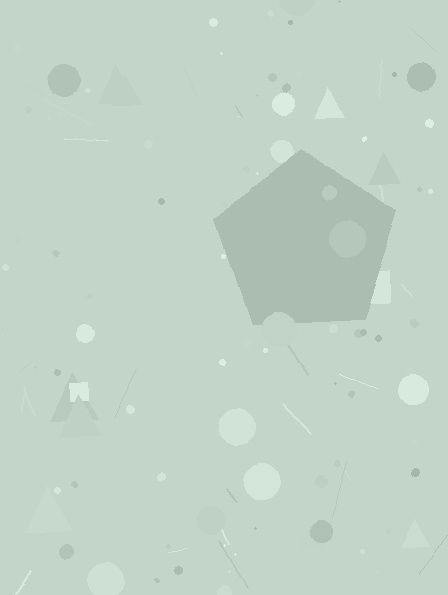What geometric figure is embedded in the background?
A pentagon is embedded in the background.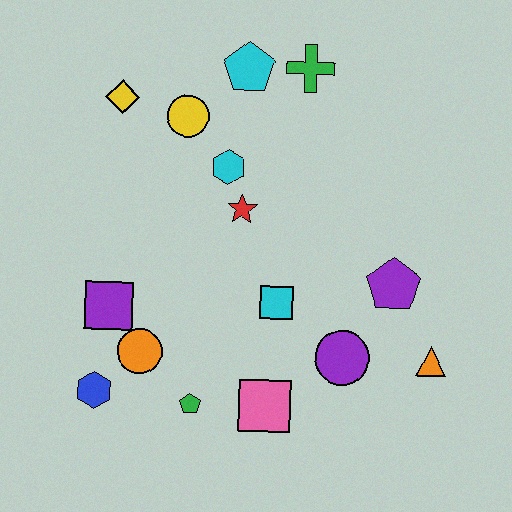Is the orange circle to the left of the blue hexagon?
No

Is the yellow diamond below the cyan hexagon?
No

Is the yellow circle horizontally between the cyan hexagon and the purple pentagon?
No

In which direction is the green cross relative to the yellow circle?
The green cross is to the right of the yellow circle.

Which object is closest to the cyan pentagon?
The green cross is closest to the cyan pentagon.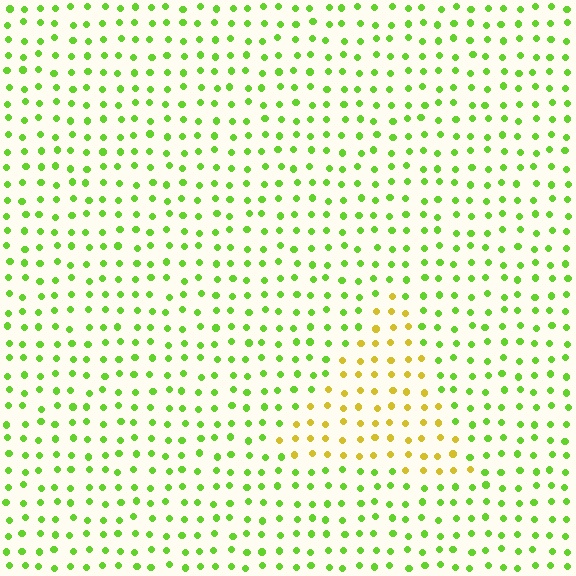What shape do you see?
I see a triangle.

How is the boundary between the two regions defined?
The boundary is defined purely by a slight shift in hue (about 49 degrees). Spacing, size, and orientation are identical on both sides.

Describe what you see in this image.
The image is filled with small lime elements in a uniform arrangement. A triangle-shaped region is visible where the elements are tinted to a slightly different hue, forming a subtle color boundary.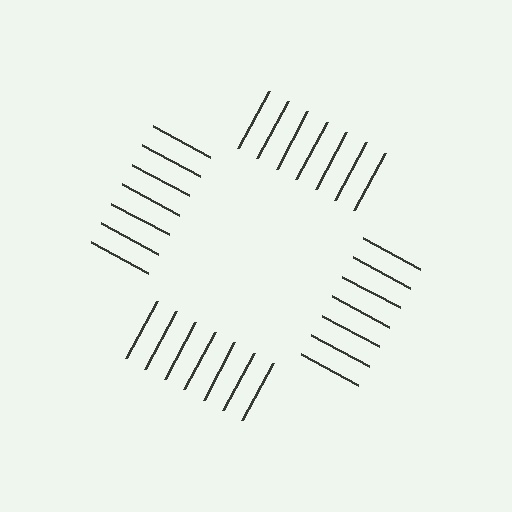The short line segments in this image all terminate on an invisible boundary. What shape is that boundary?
An illusory square — the line segments terminate on its edges but no continuous stroke is drawn.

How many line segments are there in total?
28 — 7 along each of the 4 edges.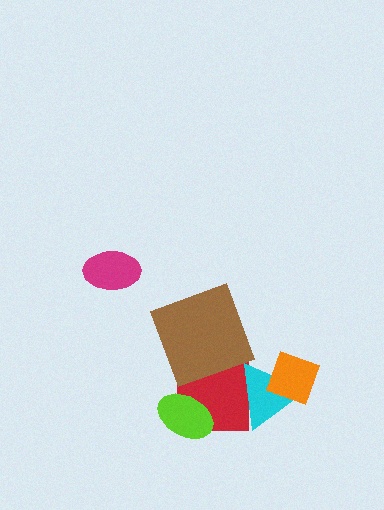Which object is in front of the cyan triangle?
The orange diamond is in front of the cyan triangle.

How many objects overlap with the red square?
3 objects overlap with the red square.